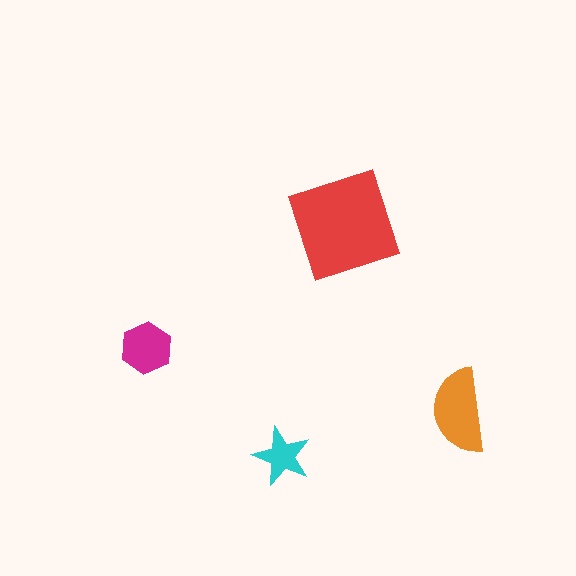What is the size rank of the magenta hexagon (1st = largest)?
3rd.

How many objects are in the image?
There are 4 objects in the image.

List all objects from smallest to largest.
The cyan star, the magenta hexagon, the orange semicircle, the red diamond.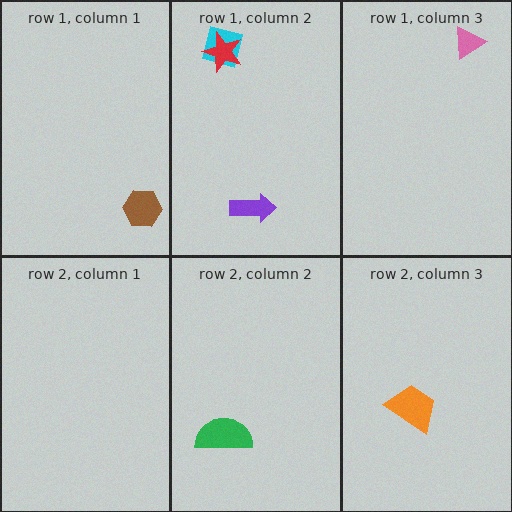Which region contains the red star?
The row 1, column 2 region.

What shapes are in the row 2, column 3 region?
The orange trapezoid.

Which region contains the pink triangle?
The row 1, column 3 region.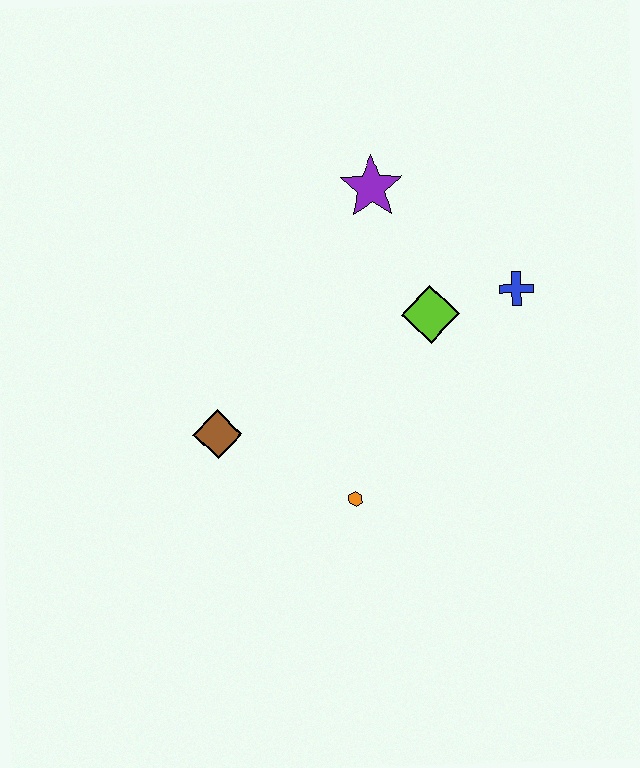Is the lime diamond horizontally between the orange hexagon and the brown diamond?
No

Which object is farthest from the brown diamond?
The blue cross is farthest from the brown diamond.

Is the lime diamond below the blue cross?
Yes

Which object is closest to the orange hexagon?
The brown diamond is closest to the orange hexagon.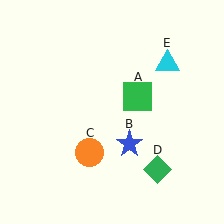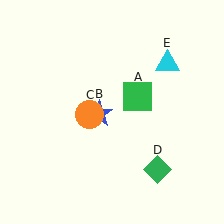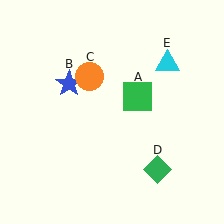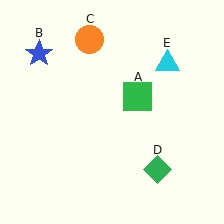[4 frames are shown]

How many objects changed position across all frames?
2 objects changed position: blue star (object B), orange circle (object C).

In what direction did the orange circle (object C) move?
The orange circle (object C) moved up.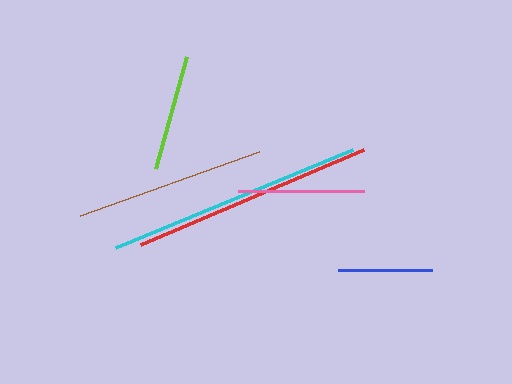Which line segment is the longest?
The cyan line is the longest at approximately 257 pixels.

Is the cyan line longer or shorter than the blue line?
The cyan line is longer than the blue line.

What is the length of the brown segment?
The brown segment is approximately 191 pixels long.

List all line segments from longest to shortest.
From longest to shortest: cyan, red, brown, pink, lime, blue.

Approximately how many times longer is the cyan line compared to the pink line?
The cyan line is approximately 2.0 times the length of the pink line.